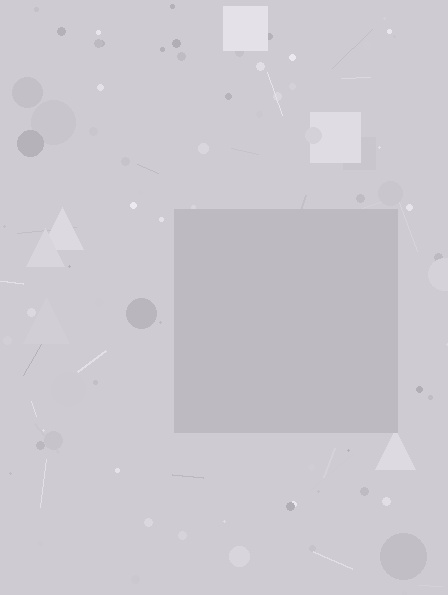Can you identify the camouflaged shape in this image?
The camouflaged shape is a square.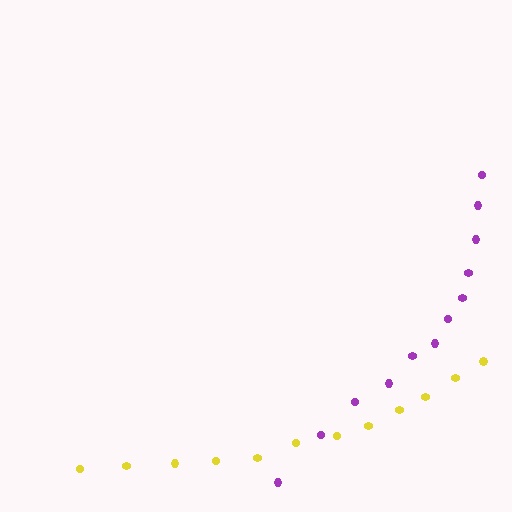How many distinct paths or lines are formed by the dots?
There are 2 distinct paths.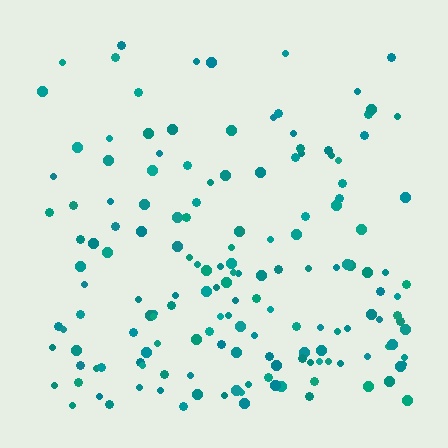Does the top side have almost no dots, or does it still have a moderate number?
Still a moderate number, just noticeably fewer than the bottom.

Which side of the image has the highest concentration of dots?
The bottom.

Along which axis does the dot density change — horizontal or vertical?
Vertical.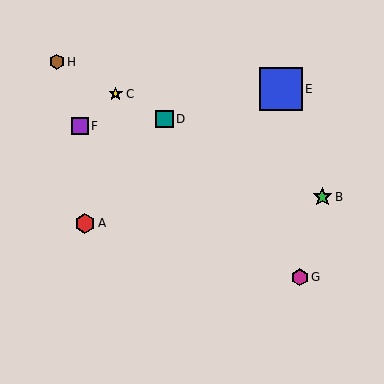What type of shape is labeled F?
Shape F is a purple square.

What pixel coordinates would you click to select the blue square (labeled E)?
Click at (281, 89) to select the blue square E.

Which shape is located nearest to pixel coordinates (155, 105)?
The teal square (labeled D) at (164, 119) is nearest to that location.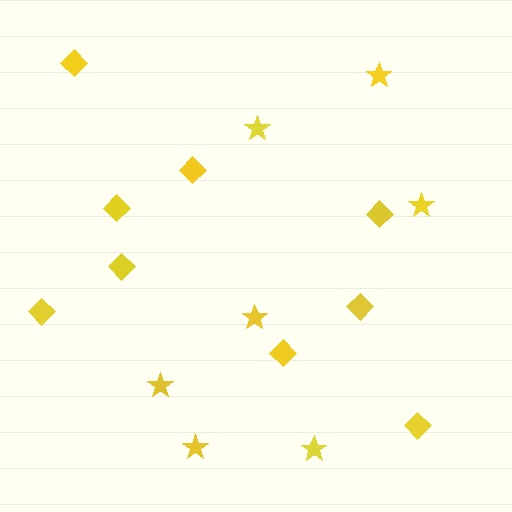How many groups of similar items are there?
There are 2 groups: one group of diamonds (9) and one group of stars (7).